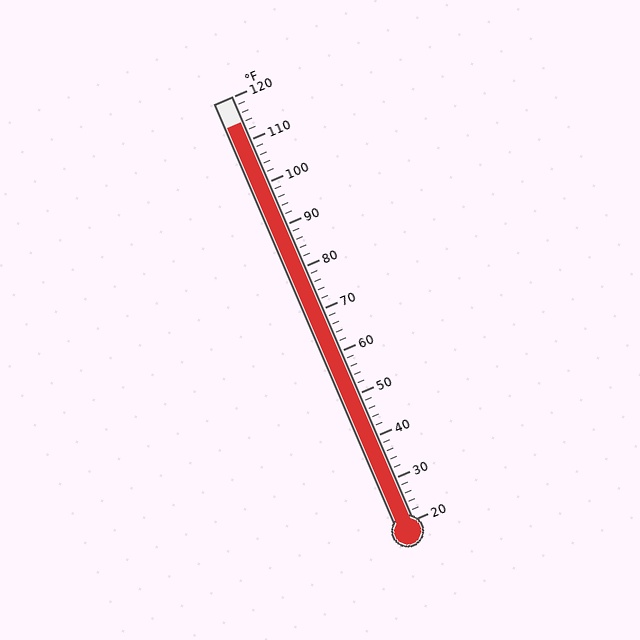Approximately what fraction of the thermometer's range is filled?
The thermometer is filled to approximately 95% of its range.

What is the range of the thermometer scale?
The thermometer scale ranges from 20°F to 120°F.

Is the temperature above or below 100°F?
The temperature is above 100°F.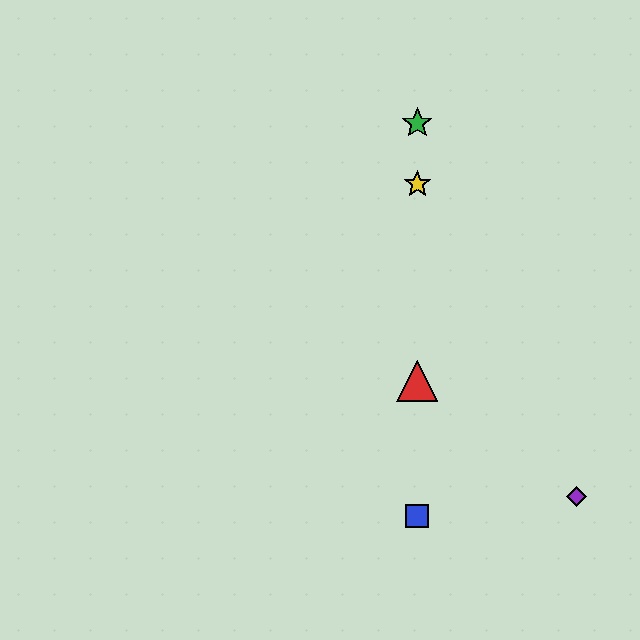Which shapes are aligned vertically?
The red triangle, the blue square, the green star, the yellow star are aligned vertically.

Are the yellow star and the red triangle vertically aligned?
Yes, both are at x≈417.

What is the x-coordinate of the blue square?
The blue square is at x≈417.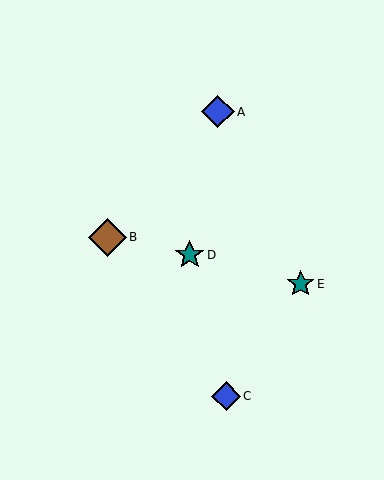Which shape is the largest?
The brown diamond (labeled B) is the largest.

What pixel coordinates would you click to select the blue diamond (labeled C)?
Click at (226, 396) to select the blue diamond C.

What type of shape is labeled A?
Shape A is a blue diamond.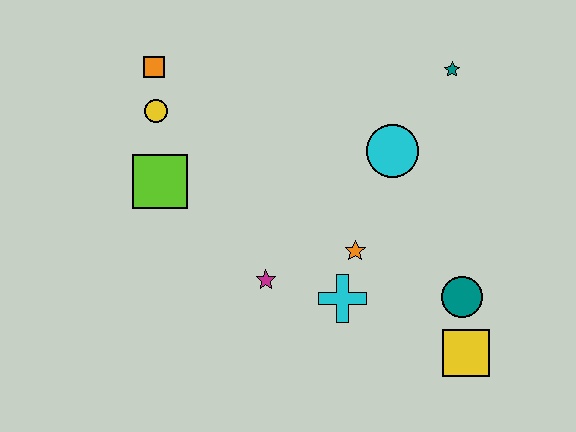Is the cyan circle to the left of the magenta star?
No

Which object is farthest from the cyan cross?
The orange square is farthest from the cyan cross.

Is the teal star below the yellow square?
No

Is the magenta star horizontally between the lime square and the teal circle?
Yes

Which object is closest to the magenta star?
The cyan cross is closest to the magenta star.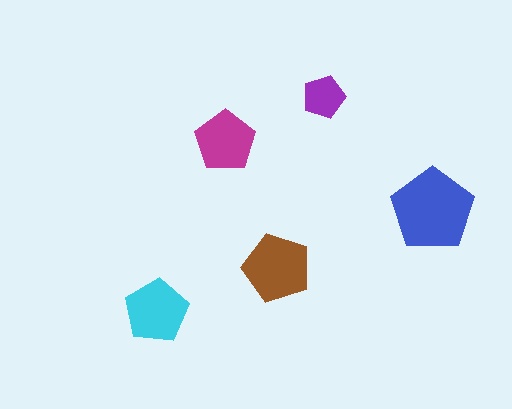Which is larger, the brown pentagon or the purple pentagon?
The brown one.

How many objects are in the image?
There are 5 objects in the image.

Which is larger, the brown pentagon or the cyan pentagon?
The brown one.